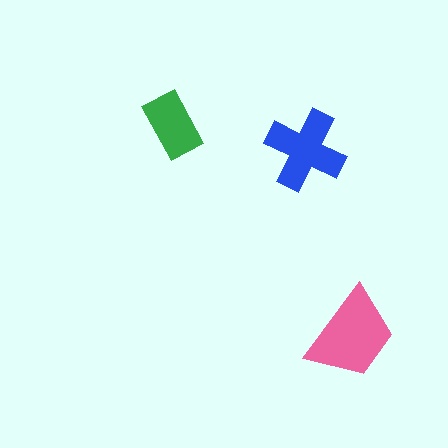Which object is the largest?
The pink trapezoid.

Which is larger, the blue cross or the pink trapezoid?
The pink trapezoid.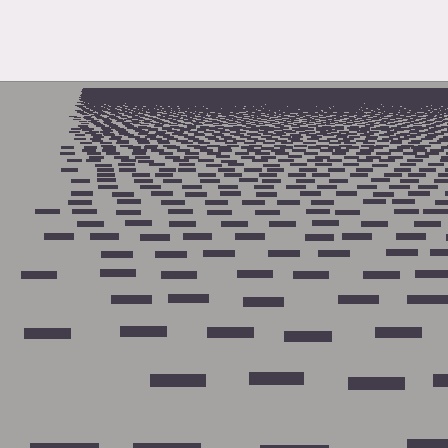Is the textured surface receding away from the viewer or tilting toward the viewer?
The surface is receding away from the viewer. Texture elements get smaller and denser toward the top.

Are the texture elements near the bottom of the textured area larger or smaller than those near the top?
Larger. Near the bottom, elements are closer to the viewer and appear at a bigger on-screen size.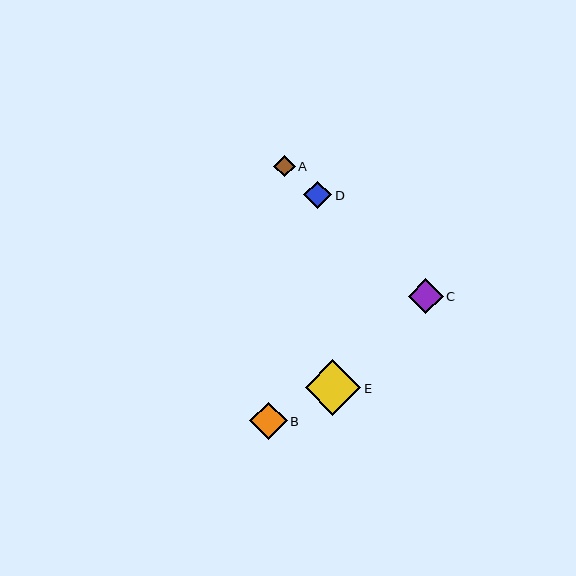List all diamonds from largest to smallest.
From largest to smallest: E, B, C, D, A.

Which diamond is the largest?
Diamond E is the largest with a size of approximately 56 pixels.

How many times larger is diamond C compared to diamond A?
Diamond C is approximately 1.7 times the size of diamond A.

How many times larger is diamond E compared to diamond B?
Diamond E is approximately 1.5 times the size of diamond B.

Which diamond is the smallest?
Diamond A is the smallest with a size of approximately 21 pixels.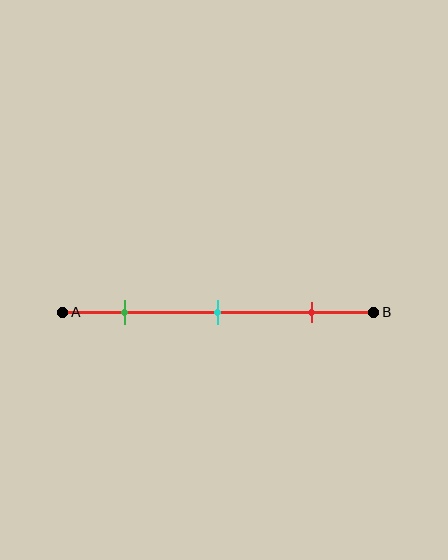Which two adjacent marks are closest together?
The green and cyan marks are the closest adjacent pair.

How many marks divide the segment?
There are 3 marks dividing the segment.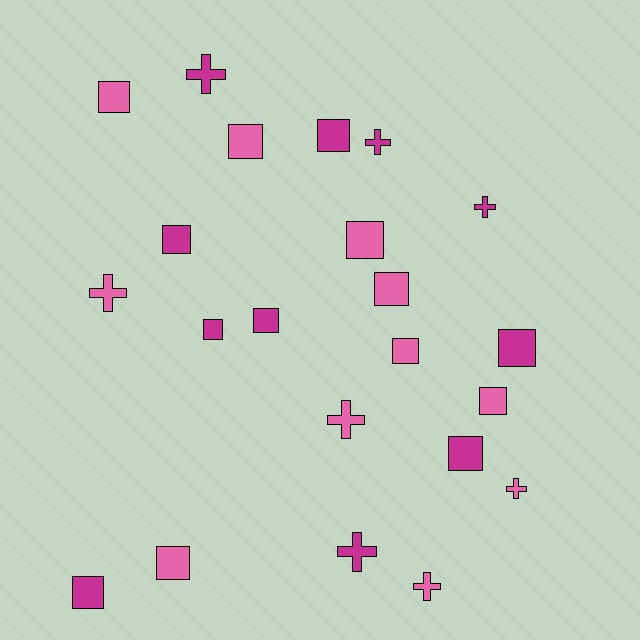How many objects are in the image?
There are 22 objects.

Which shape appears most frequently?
Square, with 14 objects.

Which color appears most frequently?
Pink, with 11 objects.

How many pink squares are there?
There are 7 pink squares.